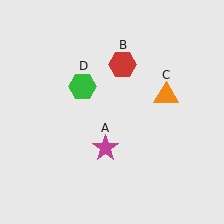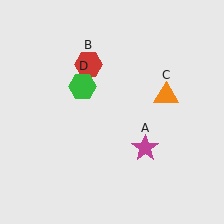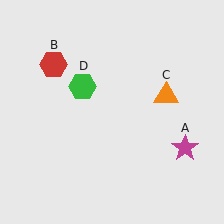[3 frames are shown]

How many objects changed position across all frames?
2 objects changed position: magenta star (object A), red hexagon (object B).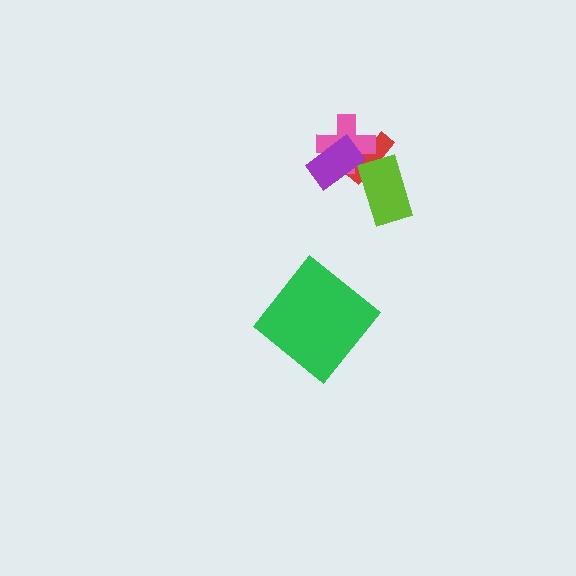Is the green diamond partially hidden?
No, no other shape covers it.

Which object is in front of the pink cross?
The purple rectangle is in front of the pink cross.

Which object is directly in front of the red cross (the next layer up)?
The lime rectangle is directly in front of the red cross.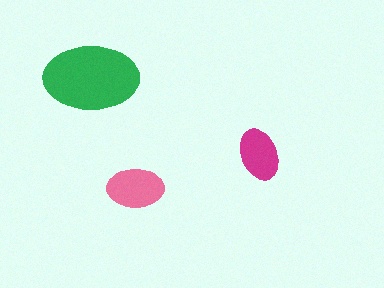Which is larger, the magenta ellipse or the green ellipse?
The green one.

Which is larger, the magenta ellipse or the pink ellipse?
The pink one.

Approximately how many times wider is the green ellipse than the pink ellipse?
About 1.5 times wider.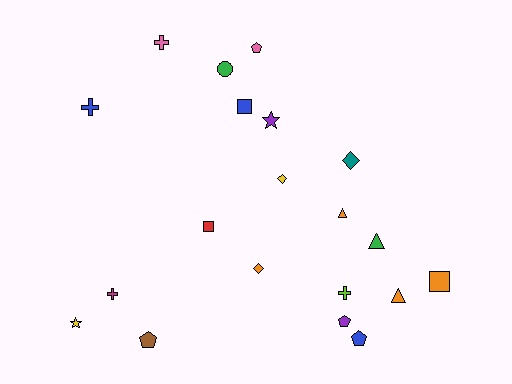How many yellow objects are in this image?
There are 2 yellow objects.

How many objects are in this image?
There are 20 objects.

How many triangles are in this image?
There are 3 triangles.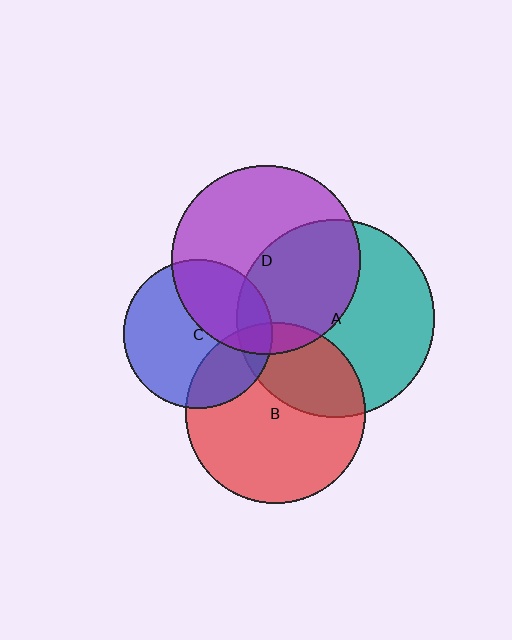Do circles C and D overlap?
Yes.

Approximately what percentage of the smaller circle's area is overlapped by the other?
Approximately 35%.